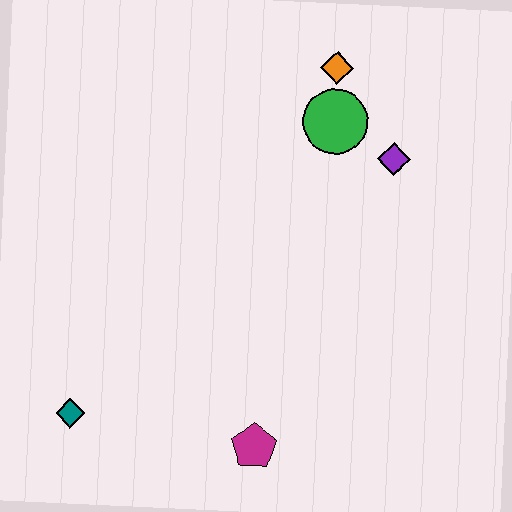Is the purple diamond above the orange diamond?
No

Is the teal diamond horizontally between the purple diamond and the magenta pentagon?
No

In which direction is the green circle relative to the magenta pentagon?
The green circle is above the magenta pentagon.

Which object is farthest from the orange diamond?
The teal diamond is farthest from the orange diamond.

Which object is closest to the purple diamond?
The green circle is closest to the purple diamond.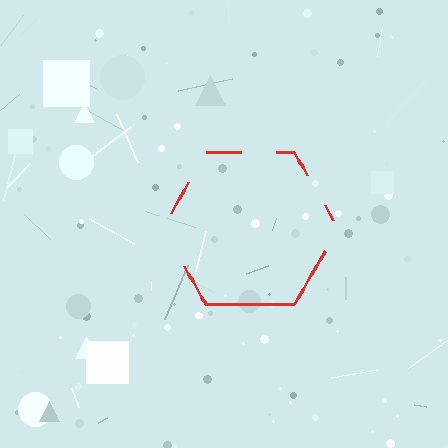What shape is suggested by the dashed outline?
The dashed outline suggests a hexagon.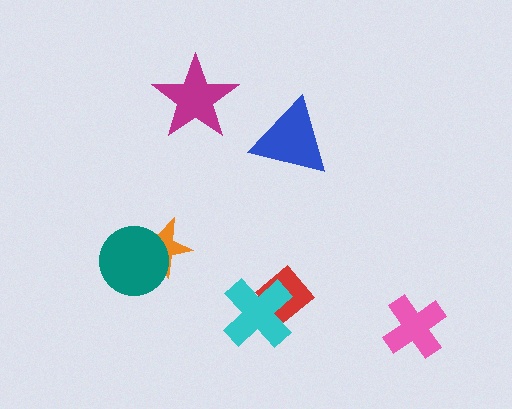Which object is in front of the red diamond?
The cyan cross is in front of the red diamond.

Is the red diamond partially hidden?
Yes, it is partially covered by another shape.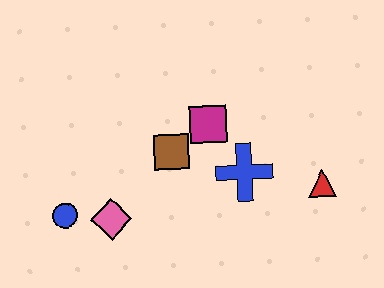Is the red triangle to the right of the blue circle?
Yes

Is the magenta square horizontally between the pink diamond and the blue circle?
No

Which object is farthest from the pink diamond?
The red triangle is farthest from the pink diamond.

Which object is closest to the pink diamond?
The blue circle is closest to the pink diamond.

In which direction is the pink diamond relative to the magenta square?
The pink diamond is to the left of the magenta square.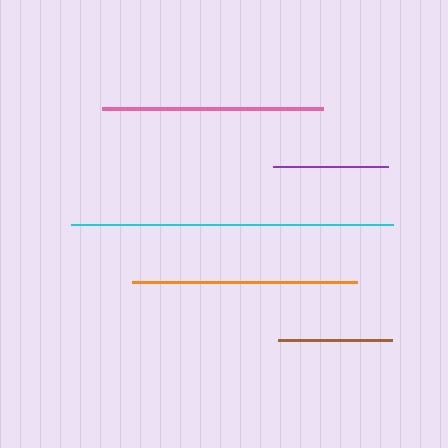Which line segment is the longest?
The cyan line is the longest at approximately 322 pixels.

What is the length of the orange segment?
The orange segment is approximately 225 pixels long.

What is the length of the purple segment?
The purple segment is approximately 115 pixels long.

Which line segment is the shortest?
The brown line is the shortest at approximately 114 pixels.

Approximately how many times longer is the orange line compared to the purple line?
The orange line is approximately 2.0 times the length of the purple line.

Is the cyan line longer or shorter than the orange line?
The cyan line is longer than the orange line.